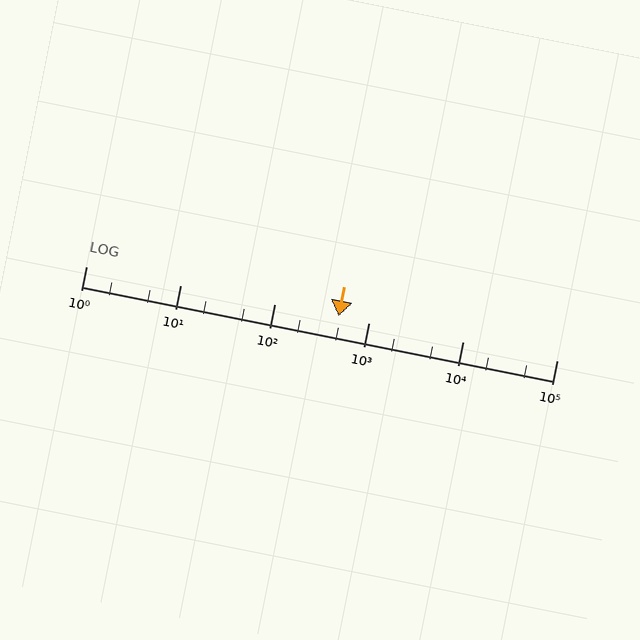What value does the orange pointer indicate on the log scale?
The pointer indicates approximately 480.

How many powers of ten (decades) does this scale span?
The scale spans 5 decades, from 1 to 100000.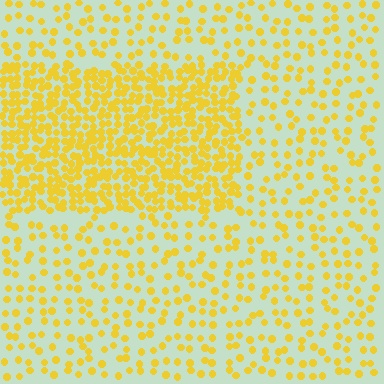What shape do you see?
I see a rectangle.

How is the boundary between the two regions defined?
The boundary is defined by a change in element density (approximately 2.6x ratio). All elements are the same color, size, and shape.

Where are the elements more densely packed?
The elements are more densely packed inside the rectangle boundary.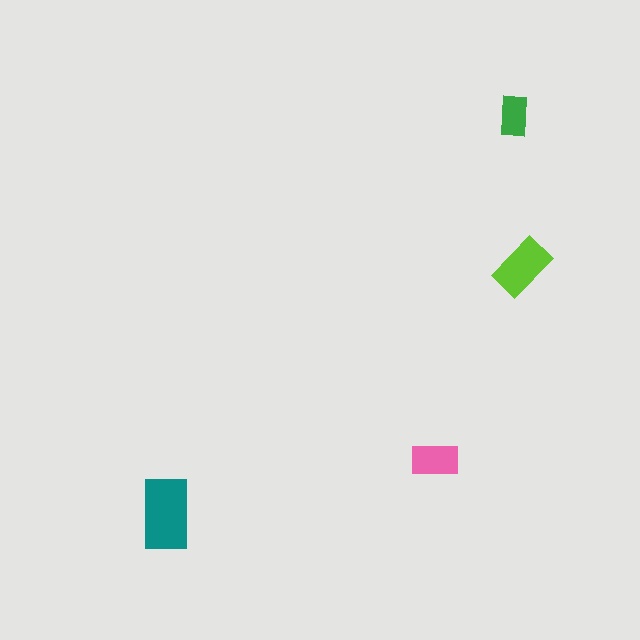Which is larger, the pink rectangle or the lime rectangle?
The lime one.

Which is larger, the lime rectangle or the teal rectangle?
The teal one.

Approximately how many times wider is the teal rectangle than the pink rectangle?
About 1.5 times wider.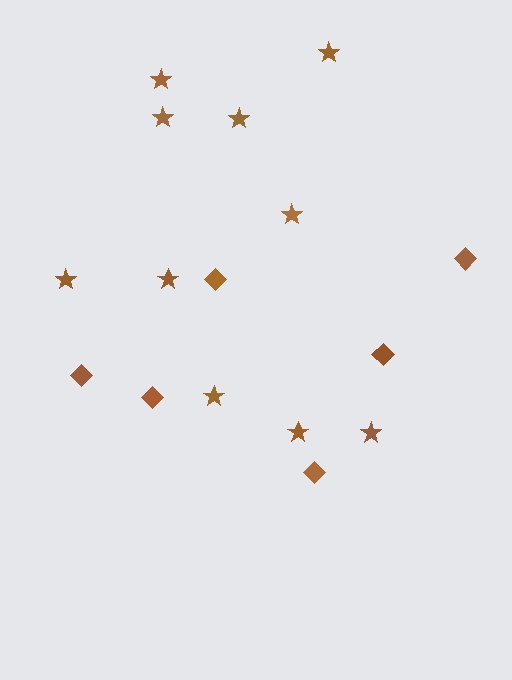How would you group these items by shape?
There are 2 groups: one group of stars (10) and one group of diamonds (6).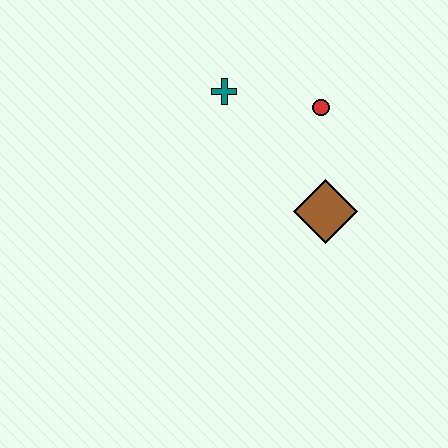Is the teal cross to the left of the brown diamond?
Yes